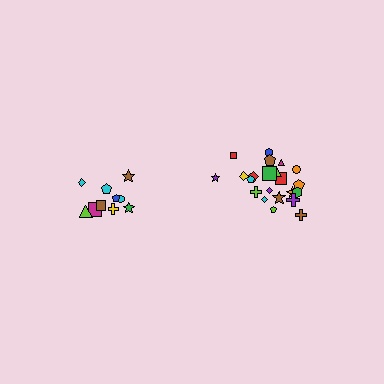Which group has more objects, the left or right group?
The right group.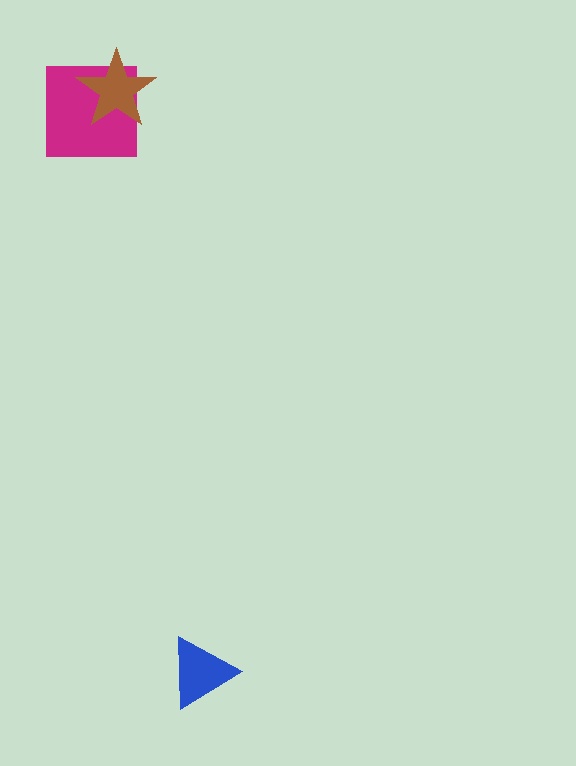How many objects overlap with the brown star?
1 object overlaps with the brown star.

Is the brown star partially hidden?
No, no other shape covers it.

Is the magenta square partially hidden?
Yes, it is partially covered by another shape.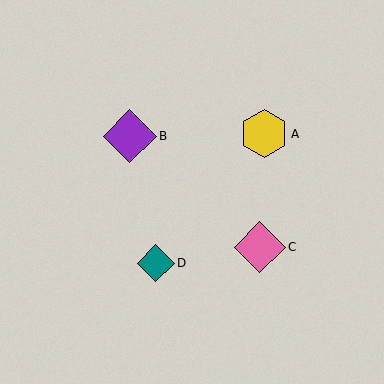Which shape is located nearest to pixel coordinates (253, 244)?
The pink diamond (labeled C) at (260, 247) is nearest to that location.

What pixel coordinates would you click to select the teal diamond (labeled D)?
Click at (156, 263) to select the teal diamond D.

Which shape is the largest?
The purple diamond (labeled B) is the largest.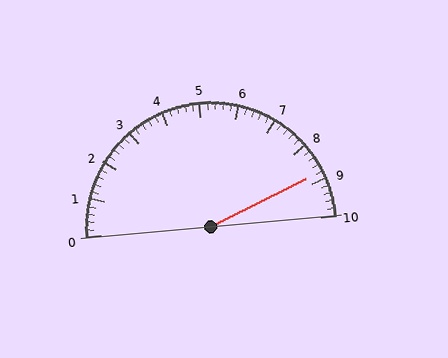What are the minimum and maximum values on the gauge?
The gauge ranges from 0 to 10.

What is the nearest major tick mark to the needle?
The nearest major tick mark is 9.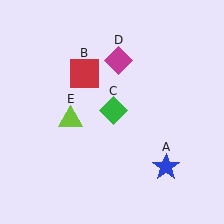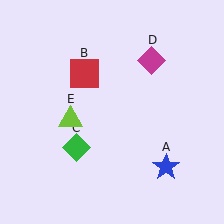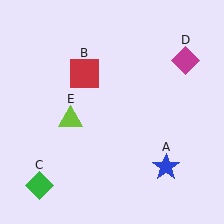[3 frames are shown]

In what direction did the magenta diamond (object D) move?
The magenta diamond (object D) moved right.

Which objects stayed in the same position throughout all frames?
Blue star (object A) and red square (object B) and lime triangle (object E) remained stationary.